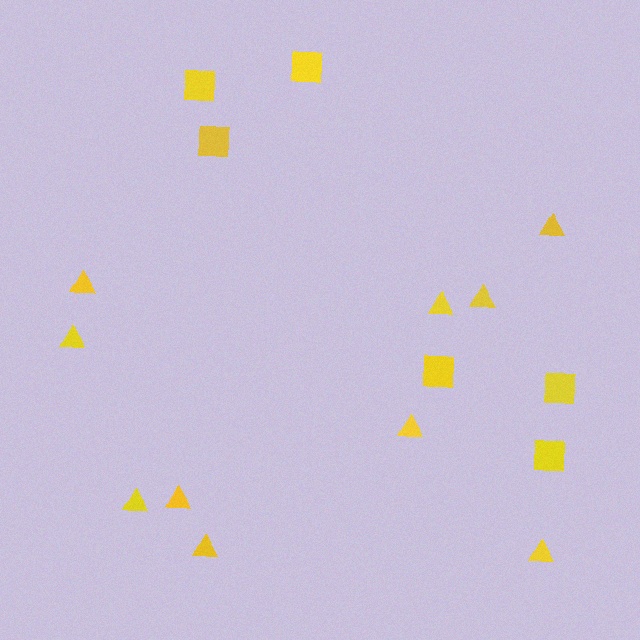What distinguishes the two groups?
There are 2 groups: one group of squares (6) and one group of triangles (10).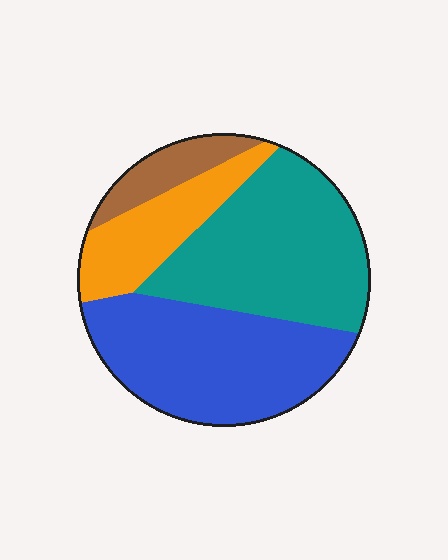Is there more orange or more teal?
Teal.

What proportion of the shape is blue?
Blue takes up between a quarter and a half of the shape.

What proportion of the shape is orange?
Orange takes up about one sixth (1/6) of the shape.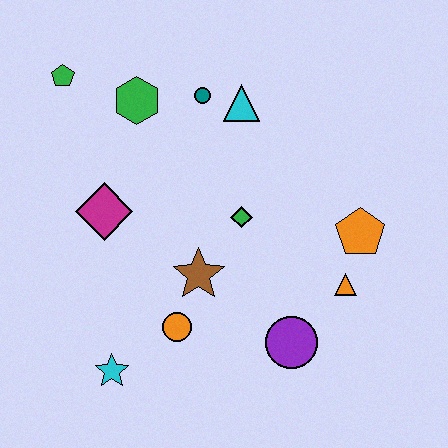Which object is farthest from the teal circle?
The cyan star is farthest from the teal circle.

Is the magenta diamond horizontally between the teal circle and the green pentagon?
Yes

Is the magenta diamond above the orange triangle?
Yes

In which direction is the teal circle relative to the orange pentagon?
The teal circle is to the left of the orange pentagon.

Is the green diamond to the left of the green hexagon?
No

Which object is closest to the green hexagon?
The teal circle is closest to the green hexagon.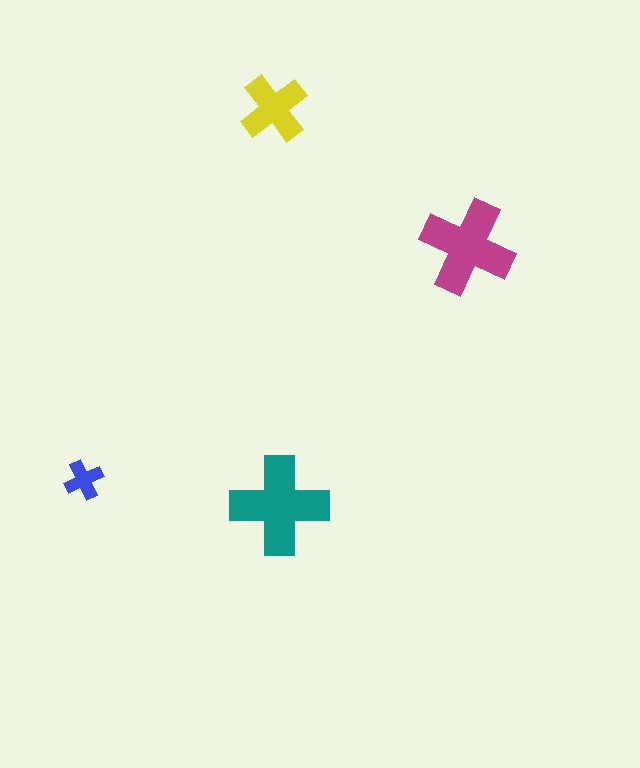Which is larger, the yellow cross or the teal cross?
The teal one.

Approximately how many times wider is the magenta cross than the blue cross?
About 2.5 times wider.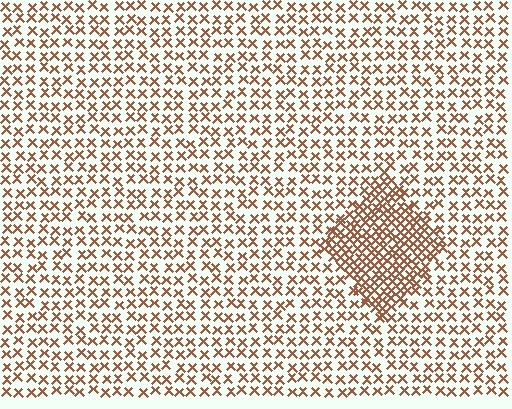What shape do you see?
I see a diamond.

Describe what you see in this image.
The image contains small brown elements arranged at two different densities. A diamond-shaped region is visible where the elements are more densely packed than the surrounding area.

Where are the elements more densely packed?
The elements are more densely packed inside the diamond boundary.